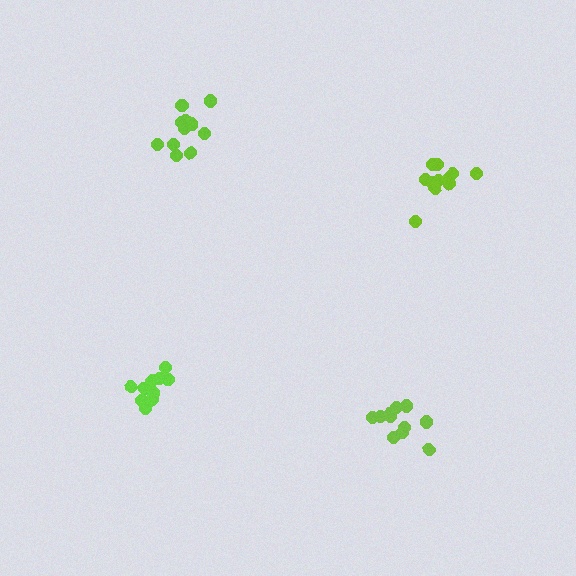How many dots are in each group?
Group 1: 13 dots, Group 2: 11 dots, Group 3: 12 dots, Group 4: 12 dots (48 total).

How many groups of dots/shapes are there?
There are 4 groups.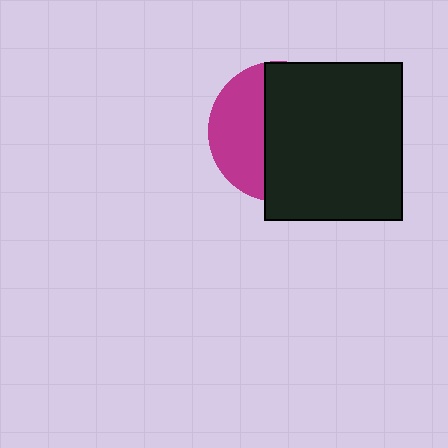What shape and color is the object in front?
The object in front is a black rectangle.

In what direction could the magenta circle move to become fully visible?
The magenta circle could move left. That would shift it out from behind the black rectangle entirely.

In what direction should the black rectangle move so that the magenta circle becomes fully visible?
The black rectangle should move right. That is the shortest direction to clear the overlap and leave the magenta circle fully visible.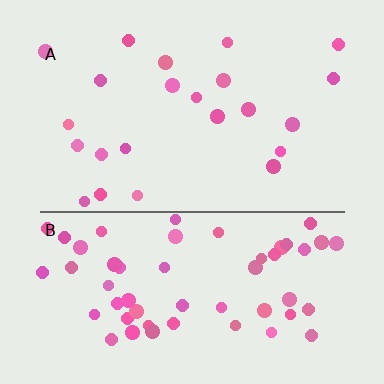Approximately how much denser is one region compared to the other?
Approximately 2.4× — region B over region A.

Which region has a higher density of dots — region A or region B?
B (the bottom).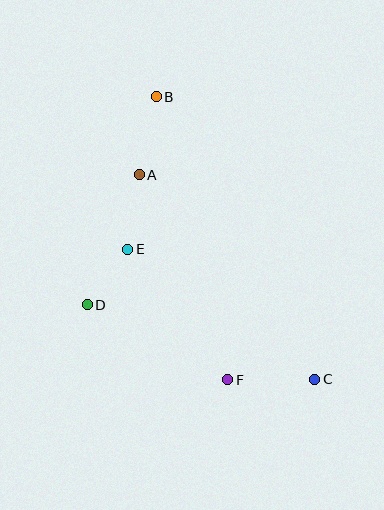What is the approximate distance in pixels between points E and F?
The distance between E and F is approximately 164 pixels.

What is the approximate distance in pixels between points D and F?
The distance between D and F is approximately 159 pixels.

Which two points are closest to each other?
Points D and E are closest to each other.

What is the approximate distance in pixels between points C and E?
The distance between C and E is approximately 227 pixels.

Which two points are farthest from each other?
Points B and C are farthest from each other.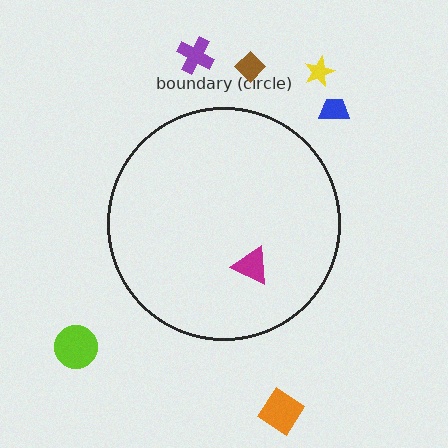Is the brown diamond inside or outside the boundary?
Outside.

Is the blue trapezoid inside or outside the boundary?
Outside.